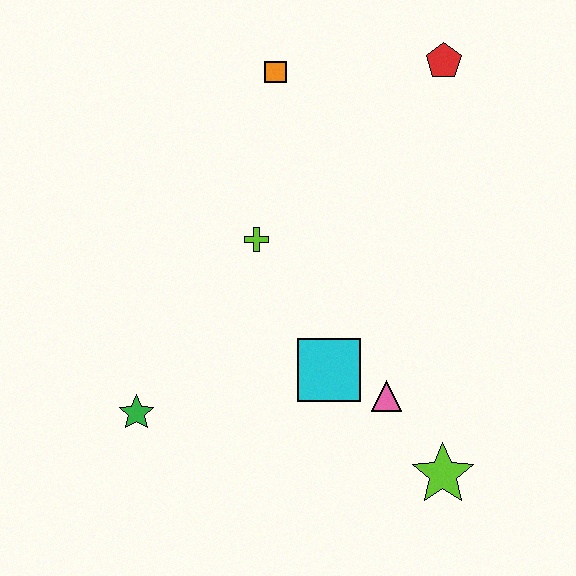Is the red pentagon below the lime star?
No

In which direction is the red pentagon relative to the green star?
The red pentagon is above the green star.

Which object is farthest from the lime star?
The orange square is farthest from the lime star.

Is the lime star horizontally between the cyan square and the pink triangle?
No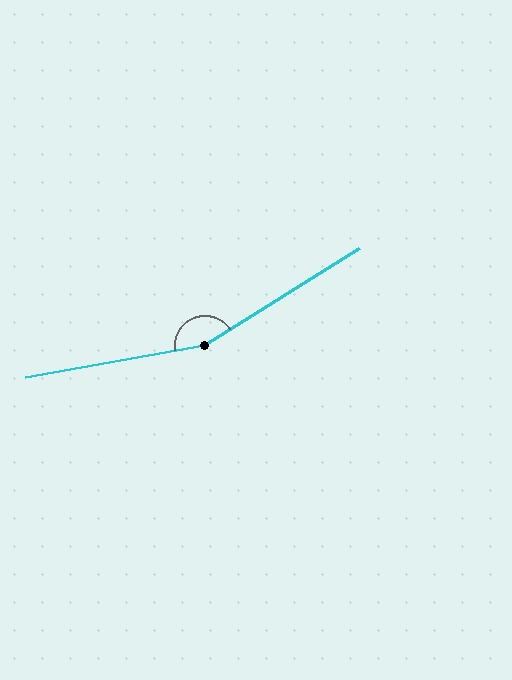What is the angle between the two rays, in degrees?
Approximately 158 degrees.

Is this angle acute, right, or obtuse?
It is obtuse.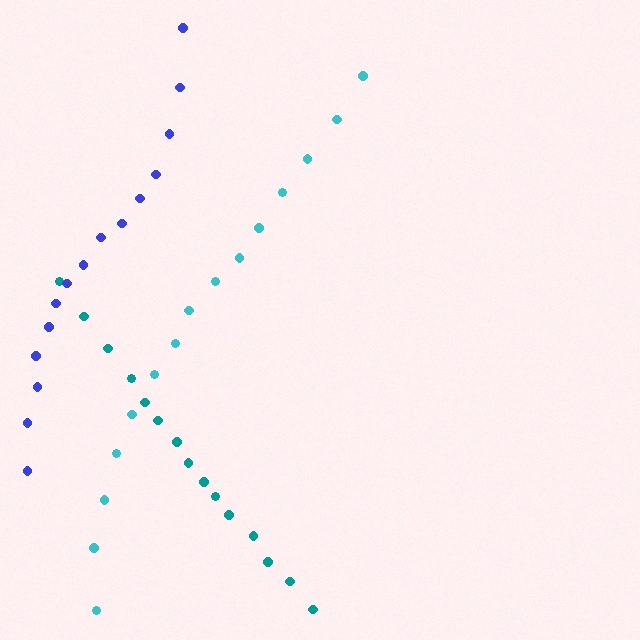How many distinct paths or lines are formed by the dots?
There are 3 distinct paths.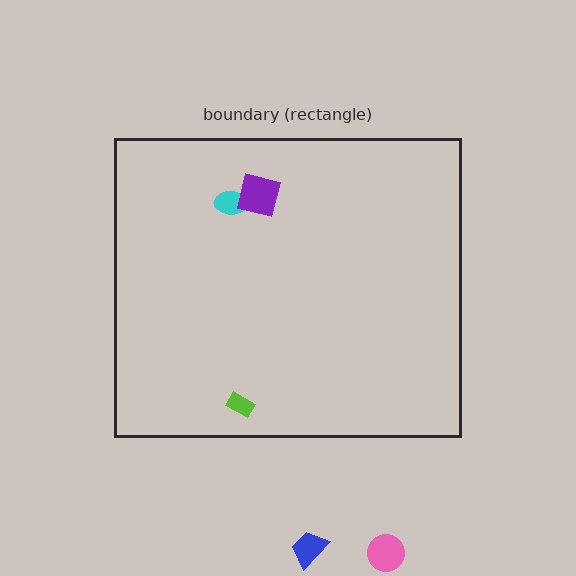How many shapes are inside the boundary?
3 inside, 2 outside.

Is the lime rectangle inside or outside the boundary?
Inside.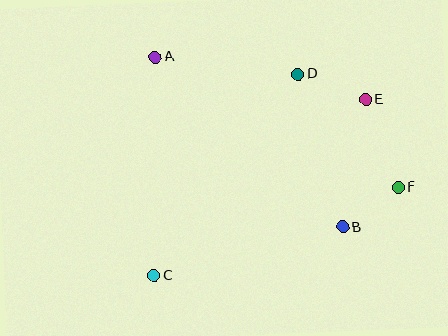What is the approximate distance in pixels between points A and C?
The distance between A and C is approximately 219 pixels.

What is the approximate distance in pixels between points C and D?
The distance between C and D is approximately 247 pixels.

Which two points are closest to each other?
Points B and F are closest to each other.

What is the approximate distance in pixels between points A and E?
The distance between A and E is approximately 215 pixels.